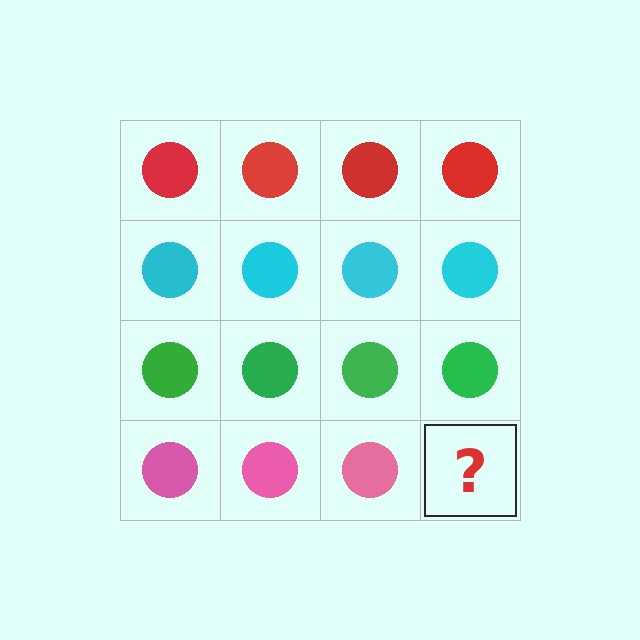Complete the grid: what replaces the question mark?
The question mark should be replaced with a pink circle.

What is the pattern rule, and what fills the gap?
The rule is that each row has a consistent color. The gap should be filled with a pink circle.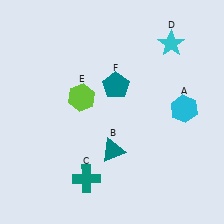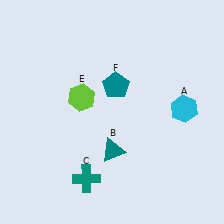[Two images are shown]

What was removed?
The cyan star (D) was removed in Image 2.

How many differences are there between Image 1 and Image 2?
There is 1 difference between the two images.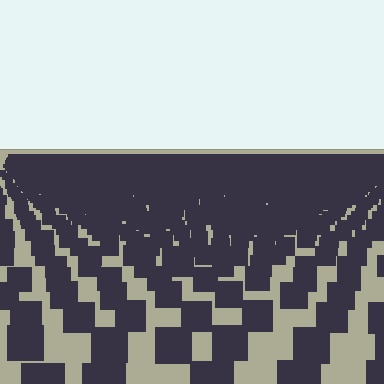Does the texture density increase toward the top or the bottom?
Density increases toward the top.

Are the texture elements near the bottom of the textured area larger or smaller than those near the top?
Larger. Near the bottom, elements are closer to the viewer and appear at a bigger on-screen size.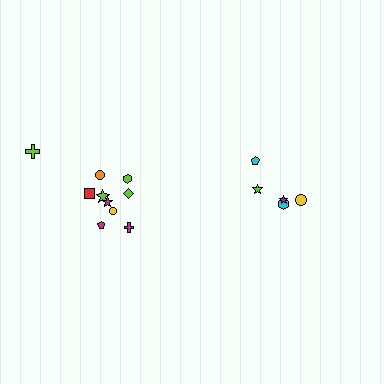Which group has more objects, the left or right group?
The left group.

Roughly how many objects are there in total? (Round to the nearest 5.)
Roughly 15 objects in total.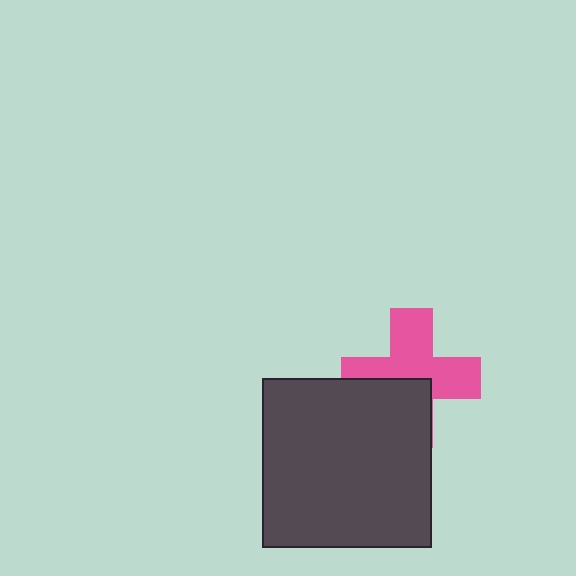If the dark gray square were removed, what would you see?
You would see the complete pink cross.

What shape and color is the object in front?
The object in front is a dark gray square.